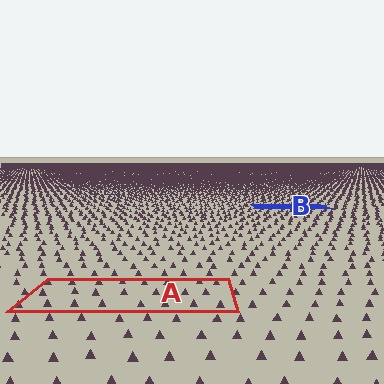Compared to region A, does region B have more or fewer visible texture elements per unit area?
Region B has more texture elements per unit area — they are packed more densely because it is farther away.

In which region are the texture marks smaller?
The texture marks are smaller in region B, because it is farther away.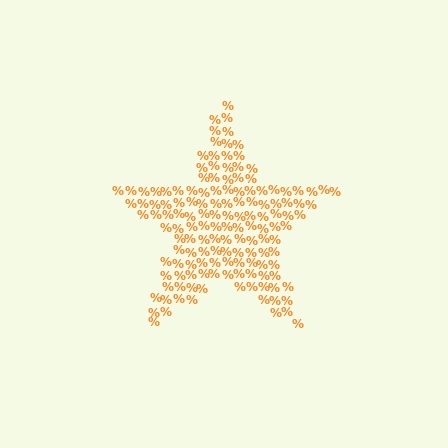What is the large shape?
The large shape is a star.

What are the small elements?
The small elements are percent signs.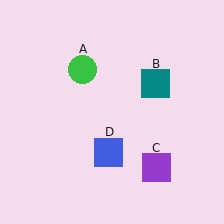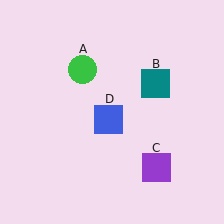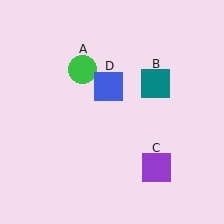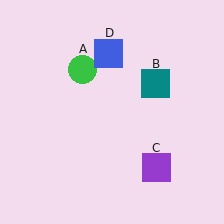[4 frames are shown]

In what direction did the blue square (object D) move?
The blue square (object D) moved up.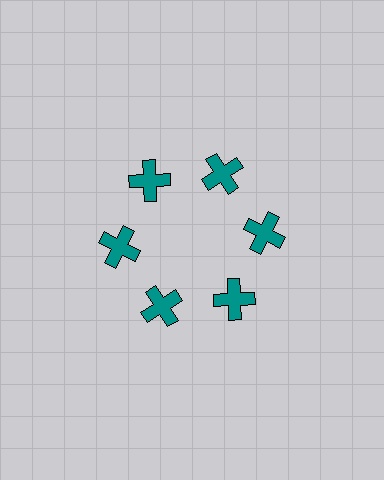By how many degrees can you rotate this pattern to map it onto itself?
The pattern maps onto itself every 60 degrees of rotation.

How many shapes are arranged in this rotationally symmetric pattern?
There are 6 shapes, arranged in 6 groups of 1.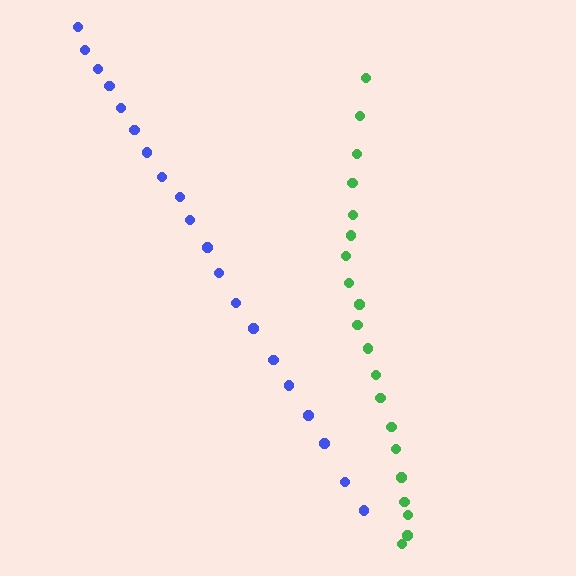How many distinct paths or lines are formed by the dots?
There are 2 distinct paths.